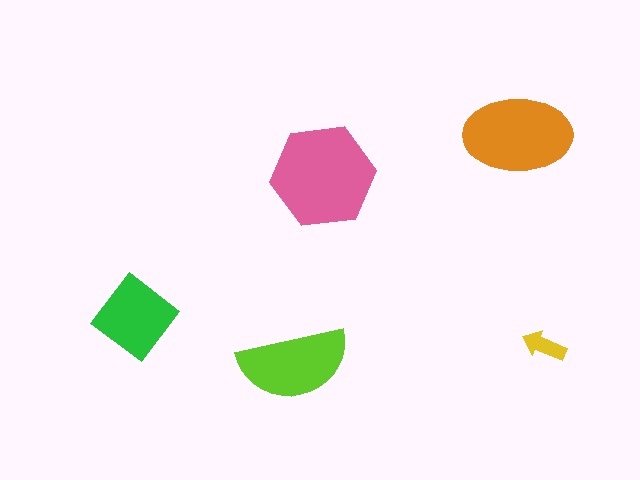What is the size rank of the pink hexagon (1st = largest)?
1st.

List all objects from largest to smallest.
The pink hexagon, the orange ellipse, the lime semicircle, the green diamond, the yellow arrow.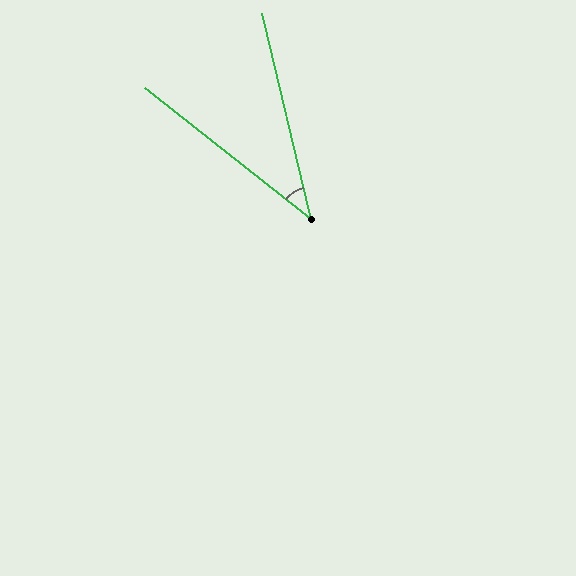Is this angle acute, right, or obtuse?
It is acute.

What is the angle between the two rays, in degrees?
Approximately 38 degrees.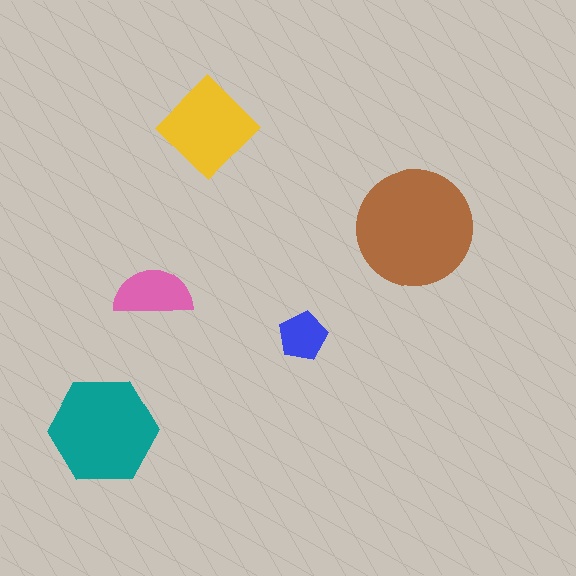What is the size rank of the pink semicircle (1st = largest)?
4th.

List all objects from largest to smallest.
The brown circle, the teal hexagon, the yellow diamond, the pink semicircle, the blue pentagon.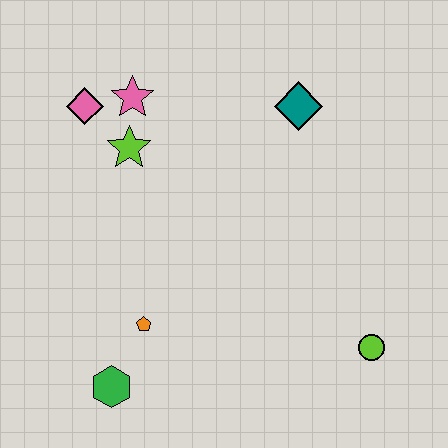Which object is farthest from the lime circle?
The pink diamond is farthest from the lime circle.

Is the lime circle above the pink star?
No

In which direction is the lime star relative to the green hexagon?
The lime star is above the green hexagon.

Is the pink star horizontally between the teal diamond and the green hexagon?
Yes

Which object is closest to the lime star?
The pink star is closest to the lime star.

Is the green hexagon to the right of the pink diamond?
Yes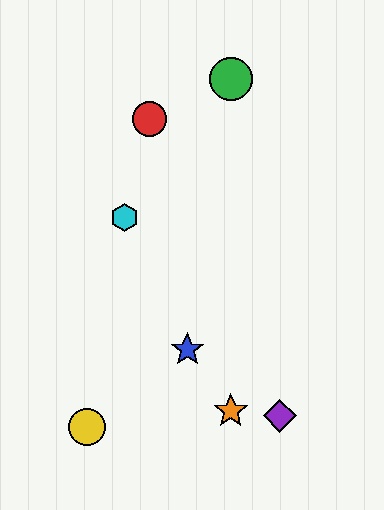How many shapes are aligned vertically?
2 shapes (the green circle, the orange star) are aligned vertically.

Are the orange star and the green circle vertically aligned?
Yes, both are at x≈231.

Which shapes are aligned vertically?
The green circle, the orange star are aligned vertically.